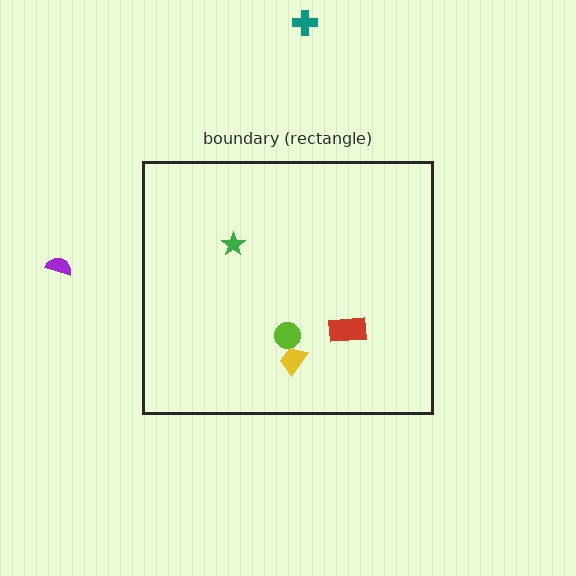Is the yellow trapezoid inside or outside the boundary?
Inside.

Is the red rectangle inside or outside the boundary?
Inside.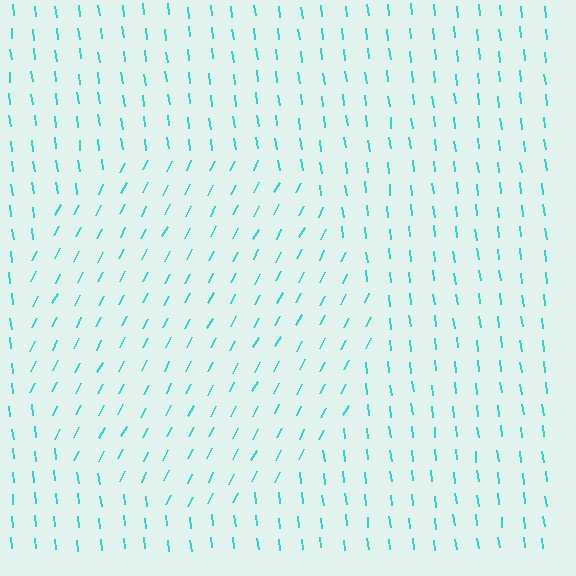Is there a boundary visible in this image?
Yes, there is a texture boundary formed by a change in line orientation.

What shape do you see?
I see a circle.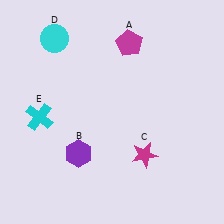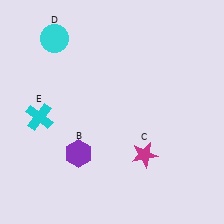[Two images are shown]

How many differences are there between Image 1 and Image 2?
There is 1 difference between the two images.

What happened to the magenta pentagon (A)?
The magenta pentagon (A) was removed in Image 2. It was in the top-right area of Image 1.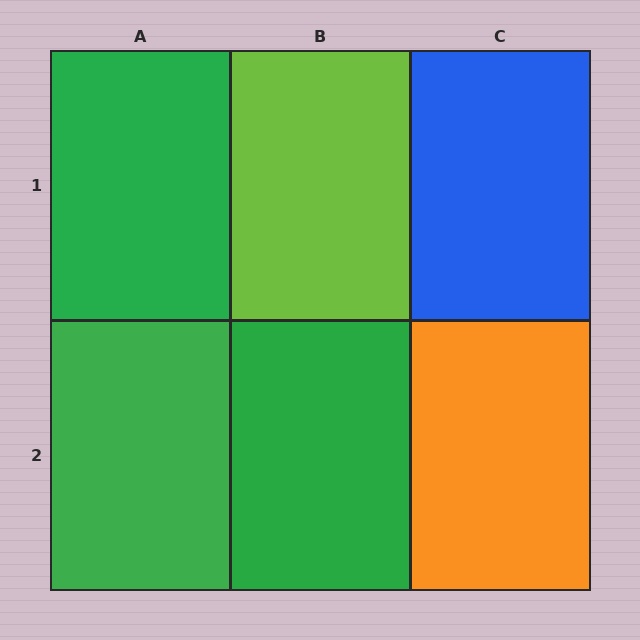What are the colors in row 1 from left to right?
Green, lime, blue.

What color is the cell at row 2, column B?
Green.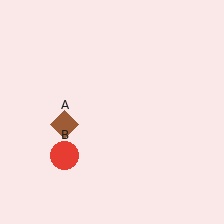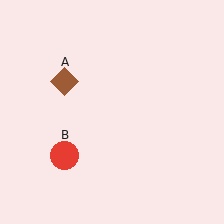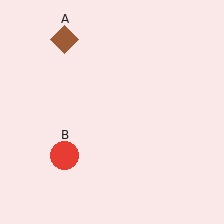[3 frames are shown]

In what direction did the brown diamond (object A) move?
The brown diamond (object A) moved up.